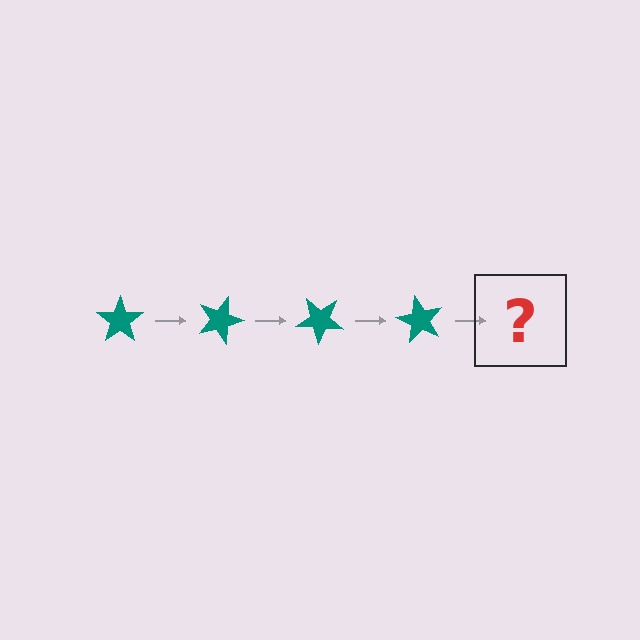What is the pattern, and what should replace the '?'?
The pattern is that the star rotates 20 degrees each step. The '?' should be a teal star rotated 80 degrees.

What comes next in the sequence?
The next element should be a teal star rotated 80 degrees.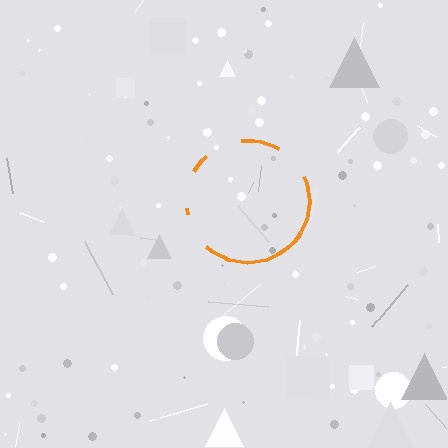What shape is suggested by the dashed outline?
The dashed outline suggests a circle.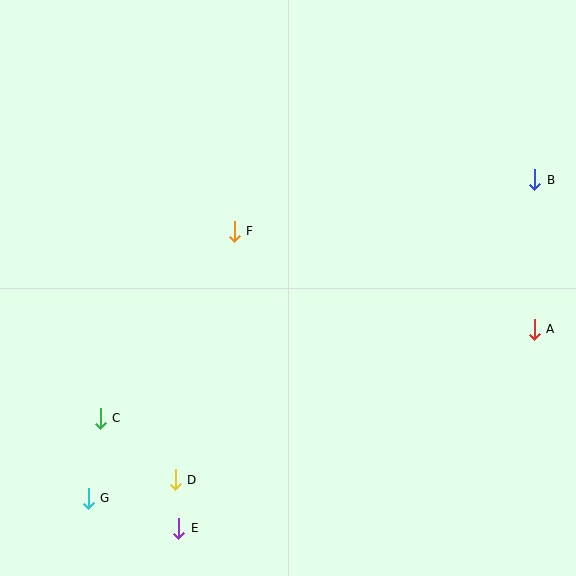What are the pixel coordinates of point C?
Point C is at (100, 418).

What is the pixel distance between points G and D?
The distance between G and D is 89 pixels.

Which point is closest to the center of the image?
Point F at (234, 231) is closest to the center.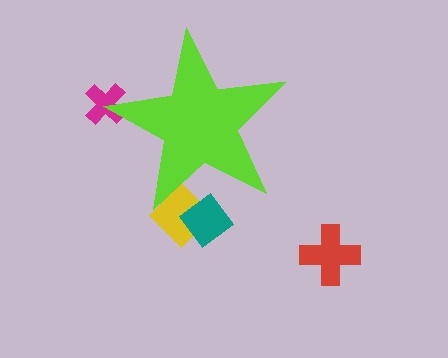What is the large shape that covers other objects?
A lime star.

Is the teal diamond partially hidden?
Yes, the teal diamond is partially hidden behind the lime star.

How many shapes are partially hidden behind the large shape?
3 shapes are partially hidden.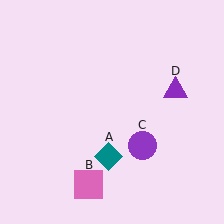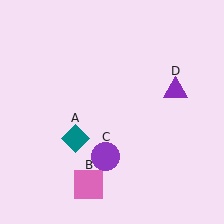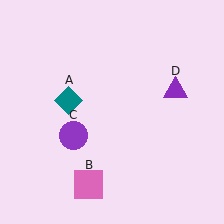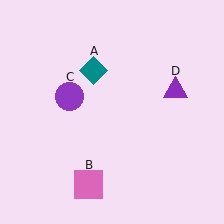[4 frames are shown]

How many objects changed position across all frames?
2 objects changed position: teal diamond (object A), purple circle (object C).